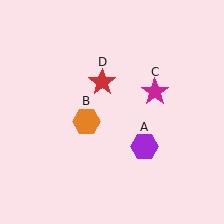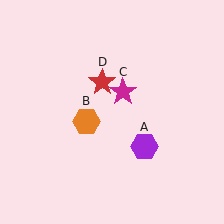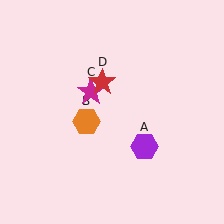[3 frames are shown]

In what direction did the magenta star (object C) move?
The magenta star (object C) moved left.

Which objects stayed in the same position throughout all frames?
Purple hexagon (object A) and orange hexagon (object B) and red star (object D) remained stationary.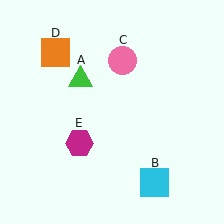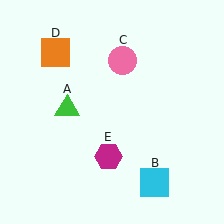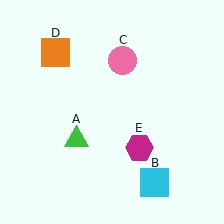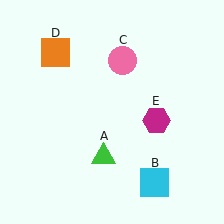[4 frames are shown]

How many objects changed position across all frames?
2 objects changed position: green triangle (object A), magenta hexagon (object E).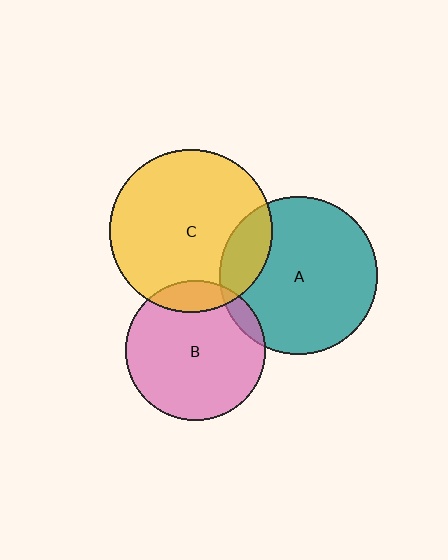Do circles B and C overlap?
Yes.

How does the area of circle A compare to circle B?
Approximately 1.3 times.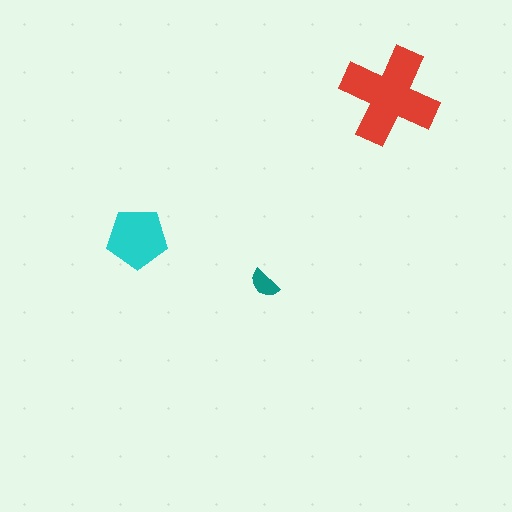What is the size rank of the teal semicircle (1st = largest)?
3rd.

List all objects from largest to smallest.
The red cross, the cyan pentagon, the teal semicircle.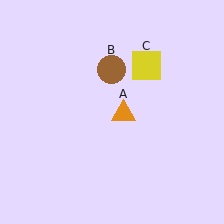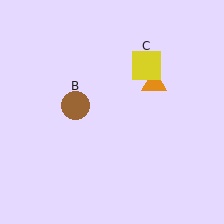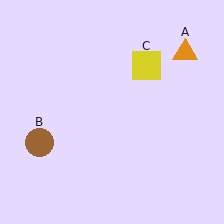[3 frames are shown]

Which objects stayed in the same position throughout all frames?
Yellow square (object C) remained stationary.